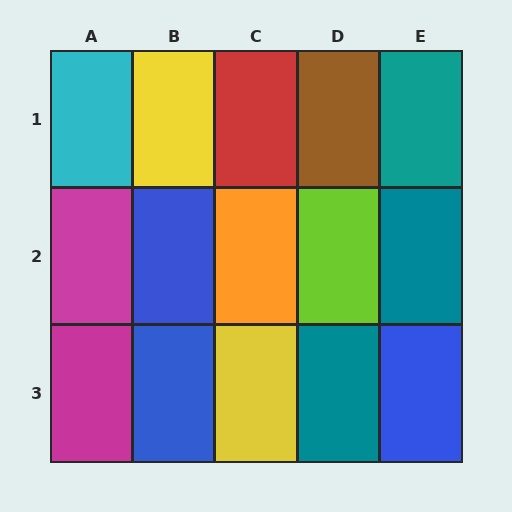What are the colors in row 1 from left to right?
Cyan, yellow, red, brown, teal.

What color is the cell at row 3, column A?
Magenta.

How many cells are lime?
1 cell is lime.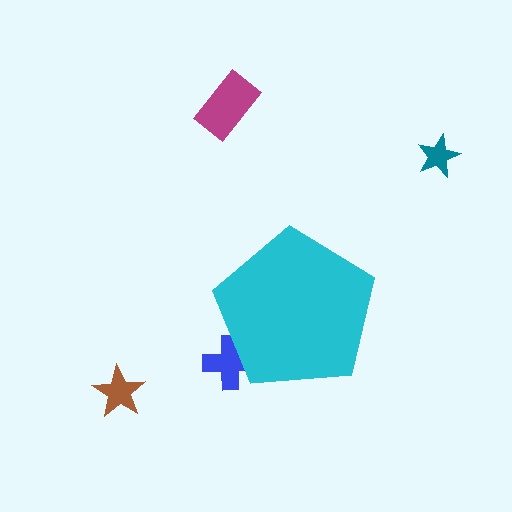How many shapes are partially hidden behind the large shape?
1 shape is partially hidden.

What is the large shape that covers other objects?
A cyan pentagon.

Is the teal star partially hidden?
No, the teal star is fully visible.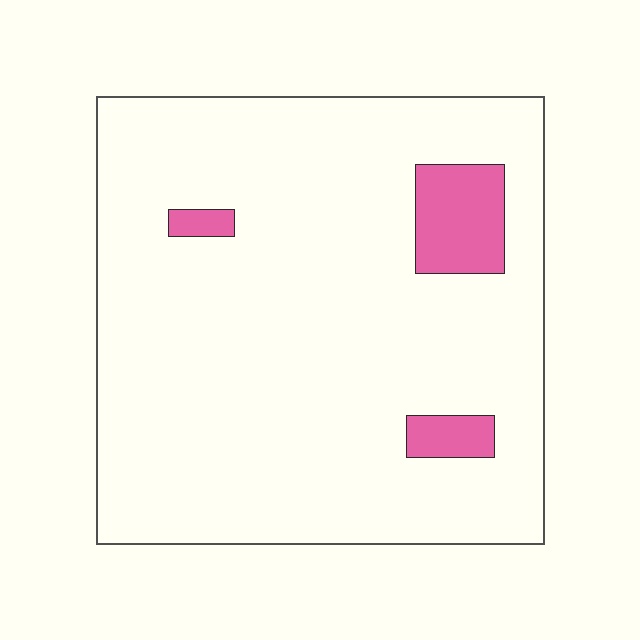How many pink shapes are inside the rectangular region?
3.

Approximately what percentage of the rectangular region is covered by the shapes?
Approximately 10%.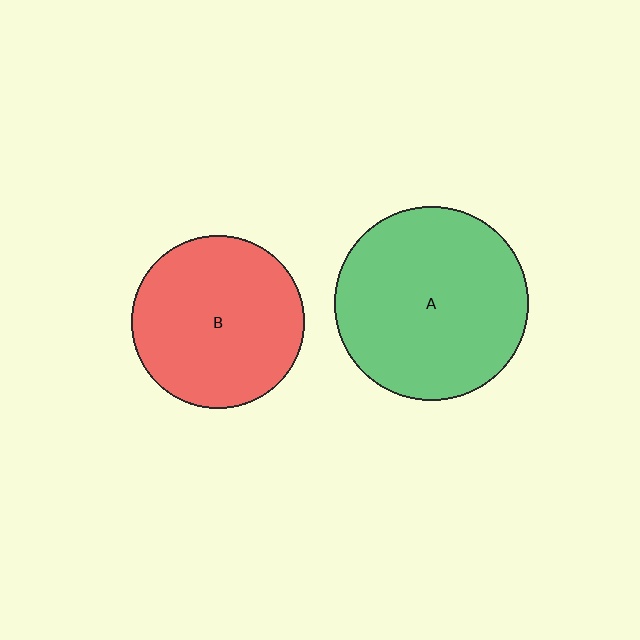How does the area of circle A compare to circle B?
Approximately 1.3 times.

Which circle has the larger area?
Circle A (green).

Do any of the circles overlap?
No, none of the circles overlap.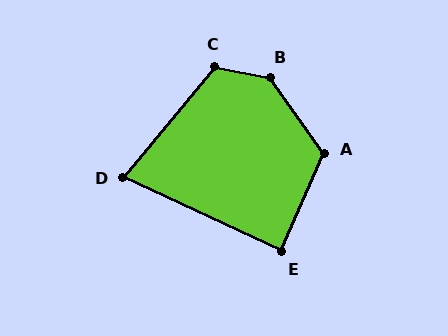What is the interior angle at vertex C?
Approximately 119 degrees (obtuse).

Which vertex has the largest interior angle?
B, at approximately 136 degrees.